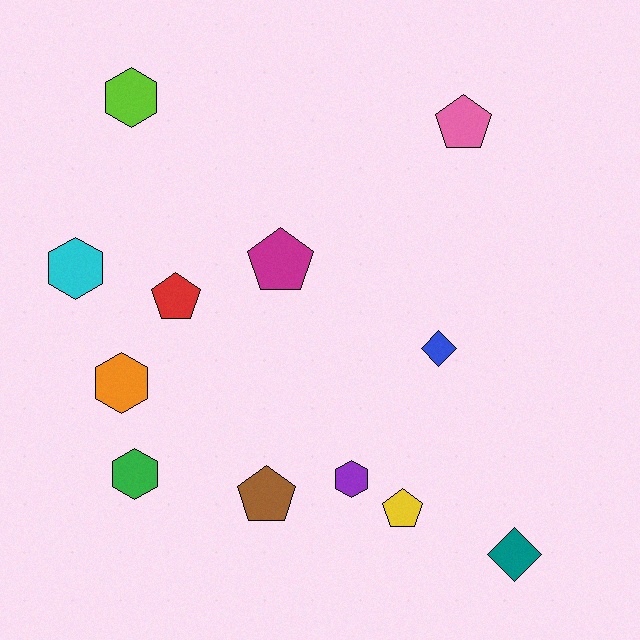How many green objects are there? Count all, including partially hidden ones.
There is 1 green object.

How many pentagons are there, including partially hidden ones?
There are 5 pentagons.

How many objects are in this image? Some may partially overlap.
There are 12 objects.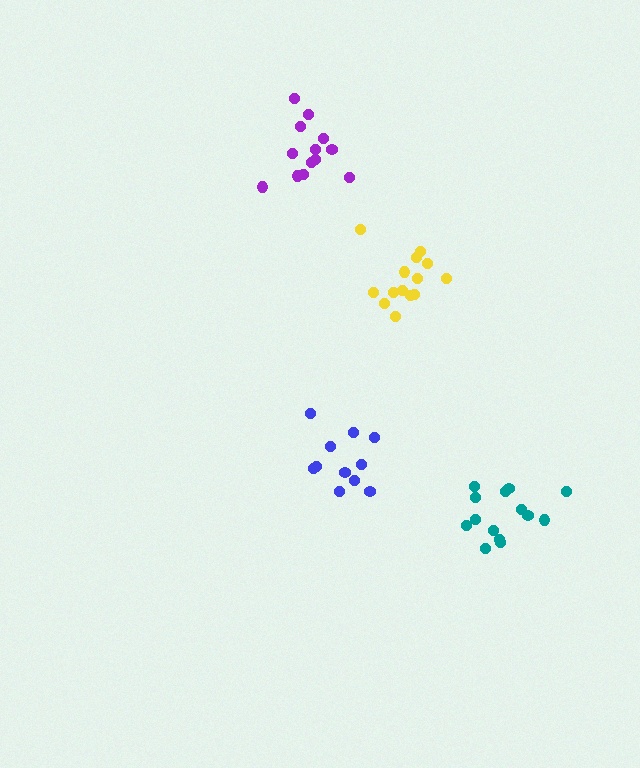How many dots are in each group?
Group 1: 13 dots, Group 2: 14 dots, Group 3: 11 dots, Group 4: 14 dots (52 total).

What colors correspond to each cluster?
The clusters are colored: purple, teal, blue, yellow.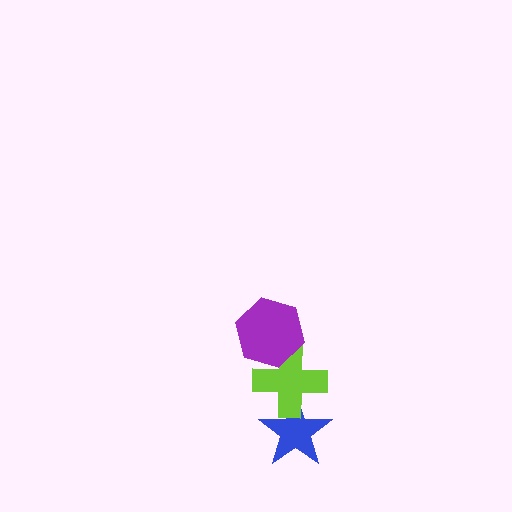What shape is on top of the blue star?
The lime cross is on top of the blue star.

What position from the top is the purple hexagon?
The purple hexagon is 1st from the top.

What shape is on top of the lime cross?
The purple hexagon is on top of the lime cross.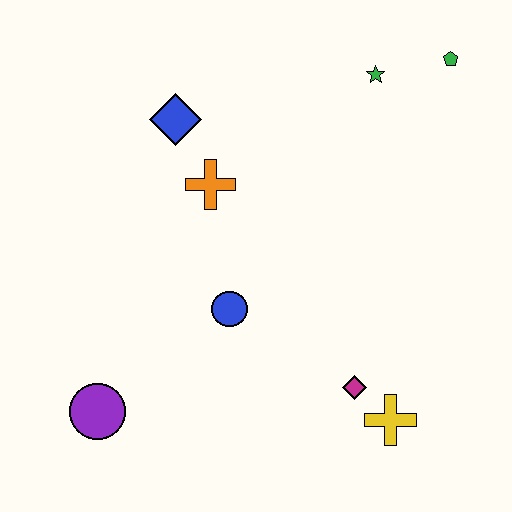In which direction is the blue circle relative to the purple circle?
The blue circle is to the right of the purple circle.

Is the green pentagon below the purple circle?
No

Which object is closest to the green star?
The green pentagon is closest to the green star.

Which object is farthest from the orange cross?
The yellow cross is farthest from the orange cross.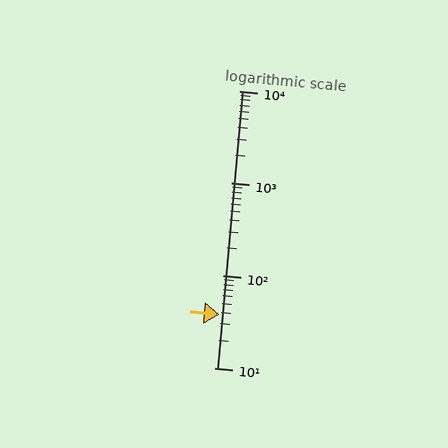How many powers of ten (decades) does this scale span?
The scale spans 3 decades, from 10 to 10000.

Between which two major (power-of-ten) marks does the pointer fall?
The pointer is between 10 and 100.